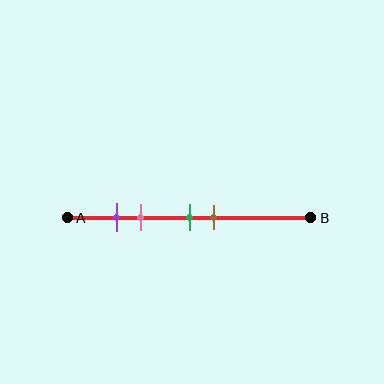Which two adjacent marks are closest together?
The purple and pink marks are the closest adjacent pair.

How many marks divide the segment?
There are 4 marks dividing the segment.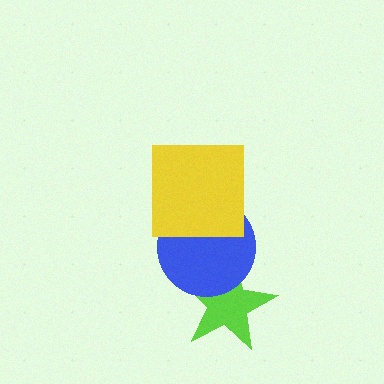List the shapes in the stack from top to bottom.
From top to bottom: the yellow square, the blue circle, the lime star.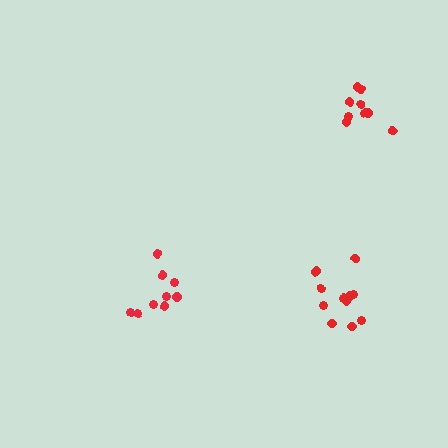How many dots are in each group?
Group 1: 9 dots, Group 2: 11 dots, Group 3: 9 dots (29 total).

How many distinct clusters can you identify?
There are 3 distinct clusters.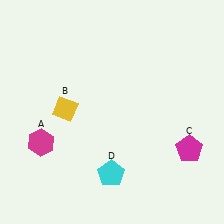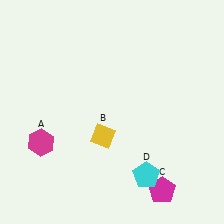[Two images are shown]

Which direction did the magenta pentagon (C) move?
The magenta pentagon (C) moved down.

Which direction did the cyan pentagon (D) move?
The cyan pentagon (D) moved right.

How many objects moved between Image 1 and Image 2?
3 objects moved between the two images.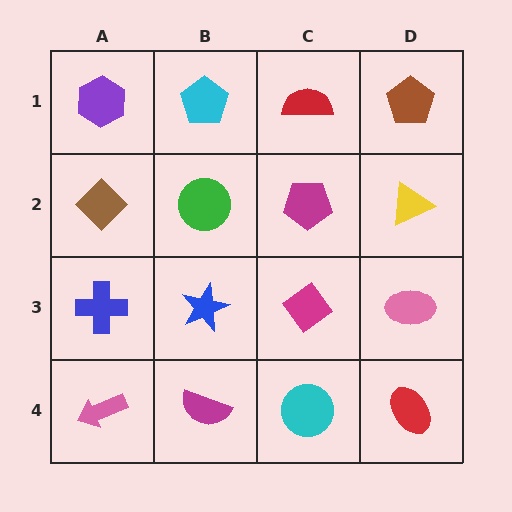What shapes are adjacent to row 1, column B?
A green circle (row 2, column B), a purple hexagon (row 1, column A), a red semicircle (row 1, column C).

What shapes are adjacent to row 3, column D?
A yellow triangle (row 2, column D), a red ellipse (row 4, column D), a magenta diamond (row 3, column C).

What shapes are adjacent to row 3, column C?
A magenta pentagon (row 2, column C), a cyan circle (row 4, column C), a blue star (row 3, column B), a pink ellipse (row 3, column D).